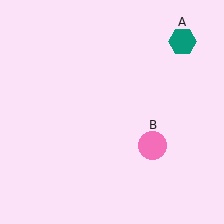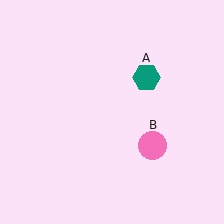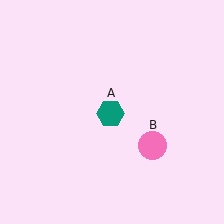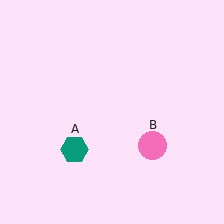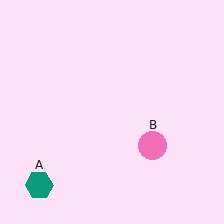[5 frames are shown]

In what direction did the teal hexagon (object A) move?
The teal hexagon (object A) moved down and to the left.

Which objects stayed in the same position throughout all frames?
Pink circle (object B) remained stationary.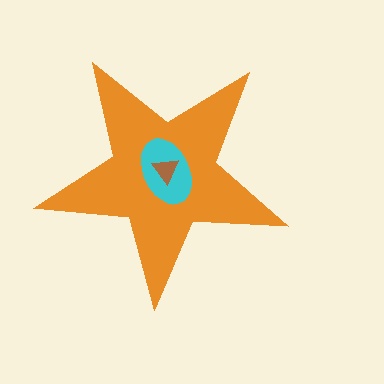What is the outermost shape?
The orange star.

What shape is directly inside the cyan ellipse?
The brown triangle.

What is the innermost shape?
The brown triangle.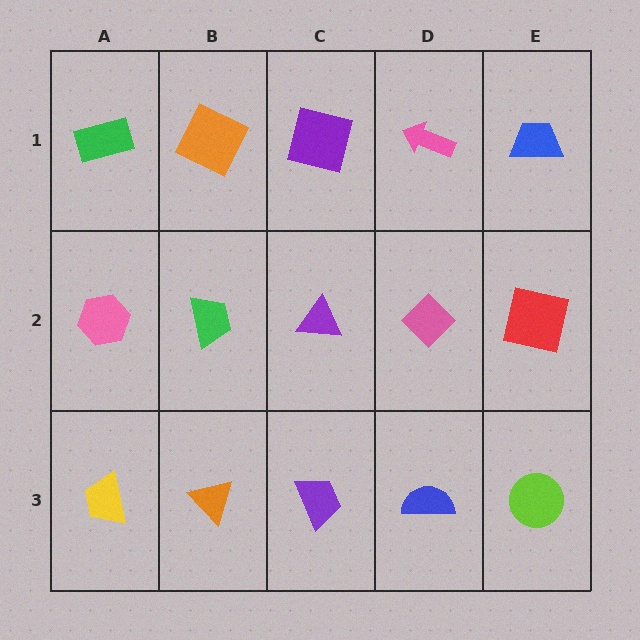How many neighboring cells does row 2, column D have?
4.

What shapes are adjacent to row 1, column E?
A red square (row 2, column E), a pink arrow (row 1, column D).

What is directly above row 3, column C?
A purple triangle.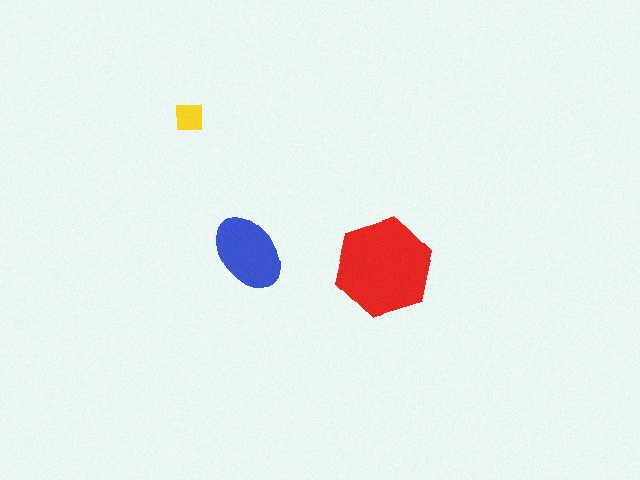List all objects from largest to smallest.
The red hexagon, the blue ellipse, the yellow square.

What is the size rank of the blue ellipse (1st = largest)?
2nd.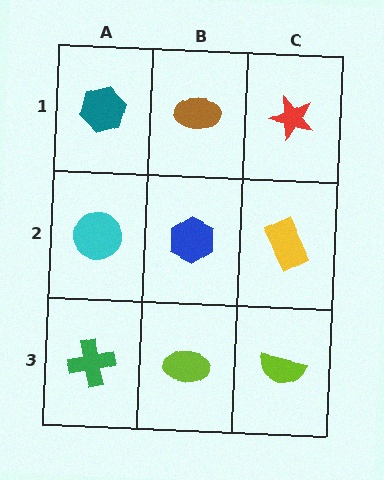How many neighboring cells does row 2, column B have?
4.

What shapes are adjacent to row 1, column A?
A cyan circle (row 2, column A), a brown ellipse (row 1, column B).